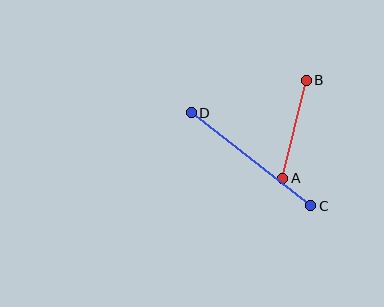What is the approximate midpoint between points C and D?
The midpoint is at approximately (251, 159) pixels.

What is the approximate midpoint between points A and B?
The midpoint is at approximately (295, 129) pixels.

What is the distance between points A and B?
The distance is approximately 101 pixels.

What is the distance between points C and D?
The distance is approximately 151 pixels.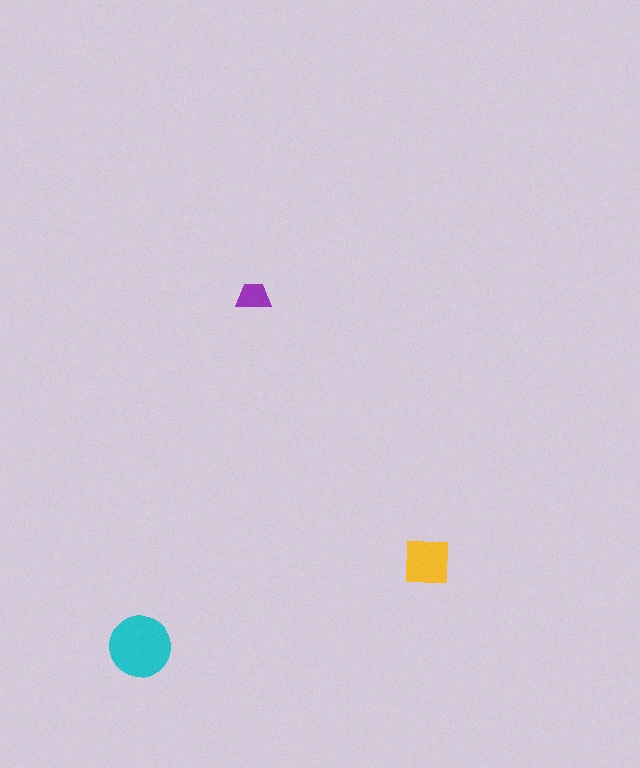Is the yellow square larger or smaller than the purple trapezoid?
Larger.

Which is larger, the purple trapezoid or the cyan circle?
The cyan circle.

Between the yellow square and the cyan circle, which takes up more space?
The cyan circle.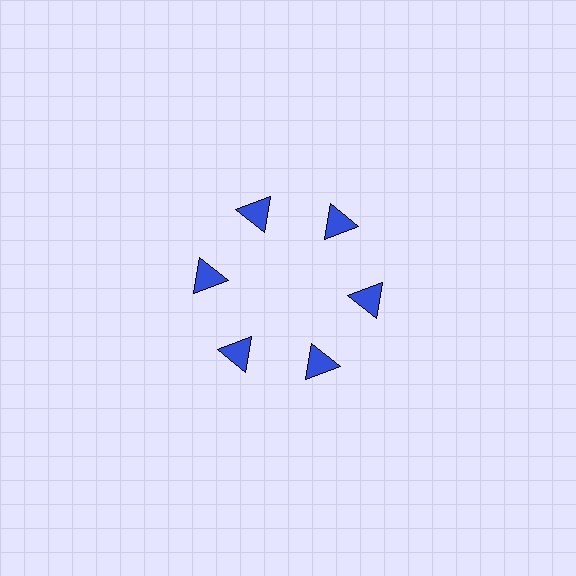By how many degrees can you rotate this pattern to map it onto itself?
The pattern maps onto itself every 60 degrees of rotation.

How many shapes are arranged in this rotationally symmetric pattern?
There are 6 shapes, arranged in 6 groups of 1.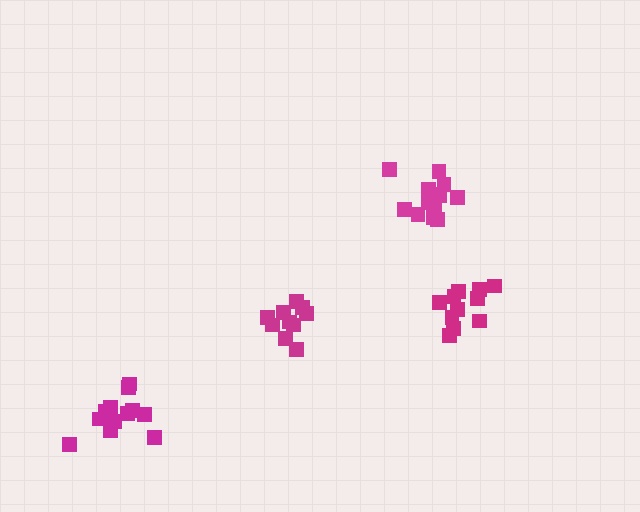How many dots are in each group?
Group 1: 11 dots, Group 2: 12 dots, Group 3: 13 dots, Group 4: 10 dots (46 total).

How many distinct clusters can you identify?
There are 4 distinct clusters.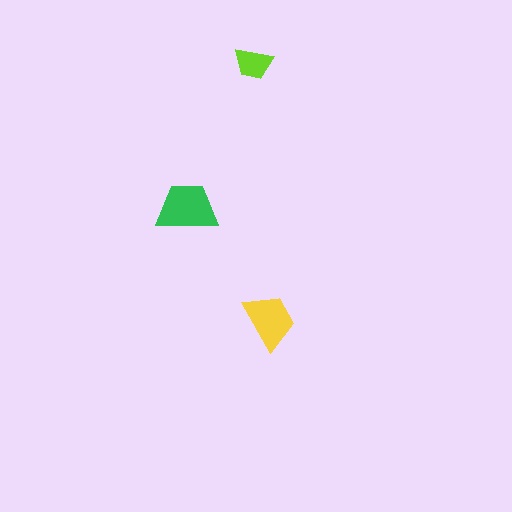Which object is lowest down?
The yellow trapezoid is bottommost.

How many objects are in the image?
There are 3 objects in the image.